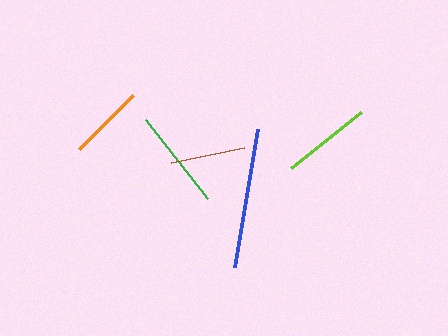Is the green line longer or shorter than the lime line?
The green line is longer than the lime line.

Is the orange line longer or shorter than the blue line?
The blue line is longer than the orange line.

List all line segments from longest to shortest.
From longest to shortest: blue, green, lime, orange, brown.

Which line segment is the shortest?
The brown line is the shortest at approximately 75 pixels.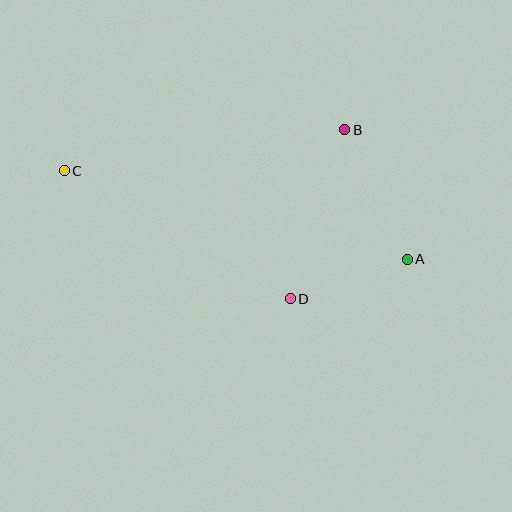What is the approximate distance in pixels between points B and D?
The distance between B and D is approximately 178 pixels.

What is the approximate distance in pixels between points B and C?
The distance between B and C is approximately 283 pixels.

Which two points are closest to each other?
Points A and D are closest to each other.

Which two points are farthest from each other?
Points A and C are farthest from each other.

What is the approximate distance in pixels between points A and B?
The distance between A and B is approximately 144 pixels.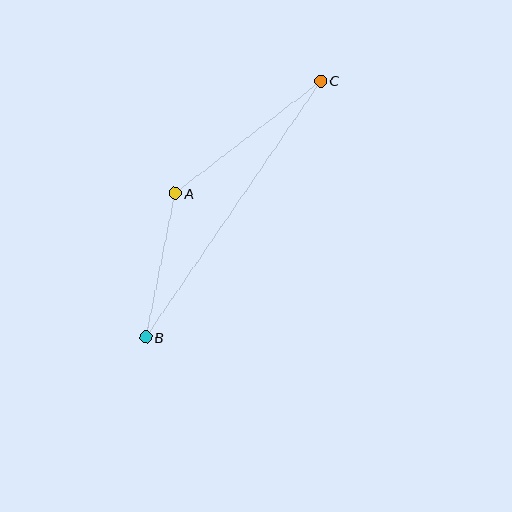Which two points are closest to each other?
Points A and B are closest to each other.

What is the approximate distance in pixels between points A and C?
The distance between A and C is approximately 184 pixels.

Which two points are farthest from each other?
Points B and C are farthest from each other.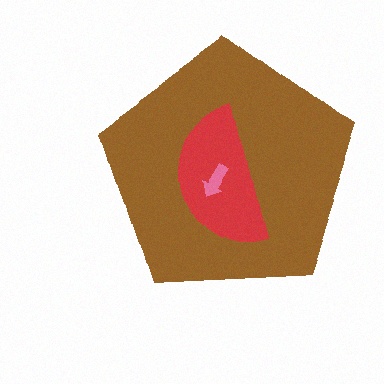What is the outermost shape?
The brown pentagon.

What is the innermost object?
The pink arrow.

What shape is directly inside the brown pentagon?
The red semicircle.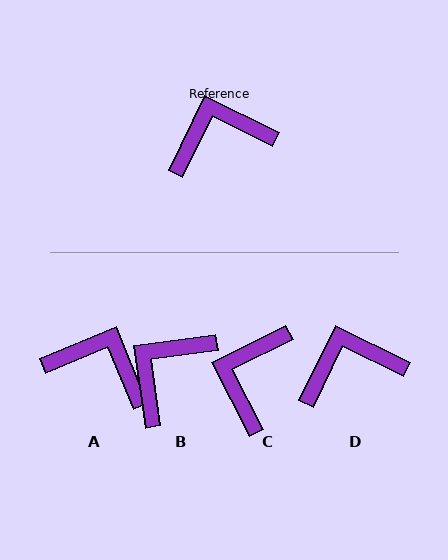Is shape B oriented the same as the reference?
No, it is off by about 34 degrees.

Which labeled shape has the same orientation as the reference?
D.